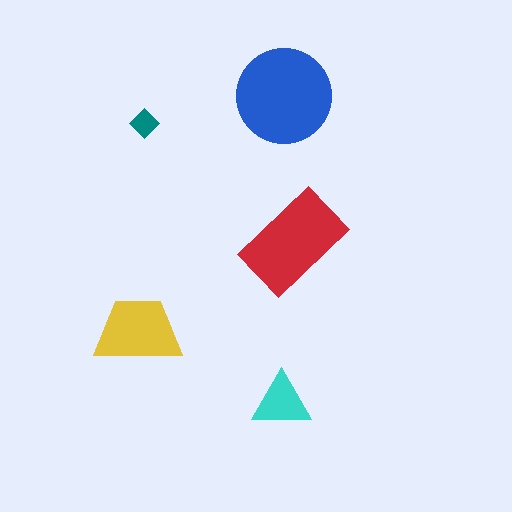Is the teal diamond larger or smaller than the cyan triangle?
Smaller.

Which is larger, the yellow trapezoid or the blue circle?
The blue circle.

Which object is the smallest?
The teal diamond.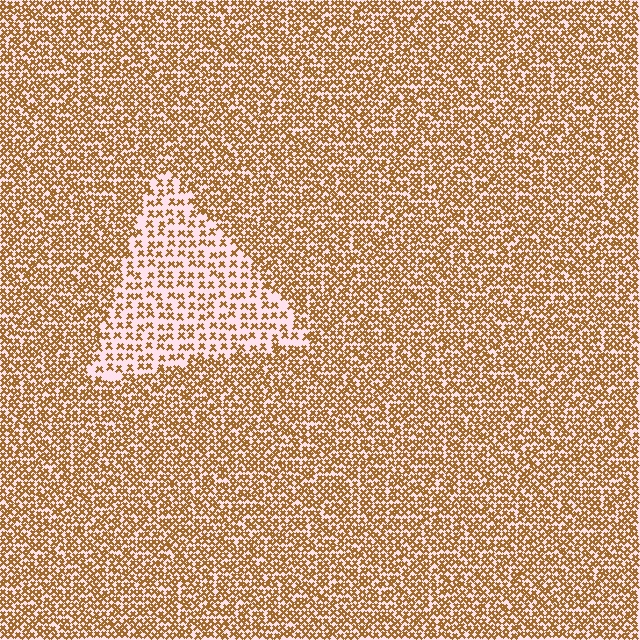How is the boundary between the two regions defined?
The boundary is defined by a change in element density (approximately 2.1x ratio). All elements are the same color, size, and shape.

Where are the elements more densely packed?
The elements are more densely packed outside the triangle boundary.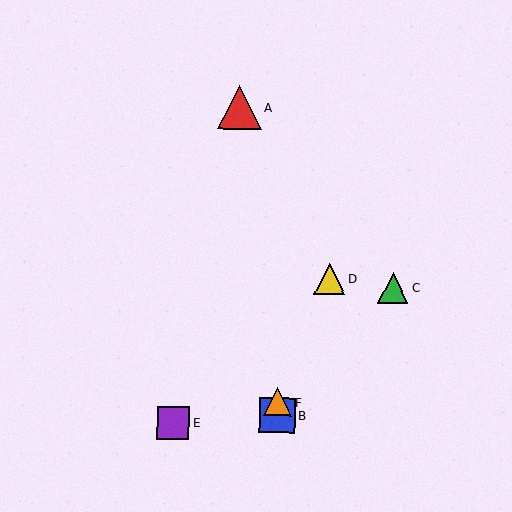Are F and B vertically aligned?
Yes, both are at x≈277.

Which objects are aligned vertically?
Objects B, F are aligned vertically.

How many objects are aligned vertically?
2 objects (B, F) are aligned vertically.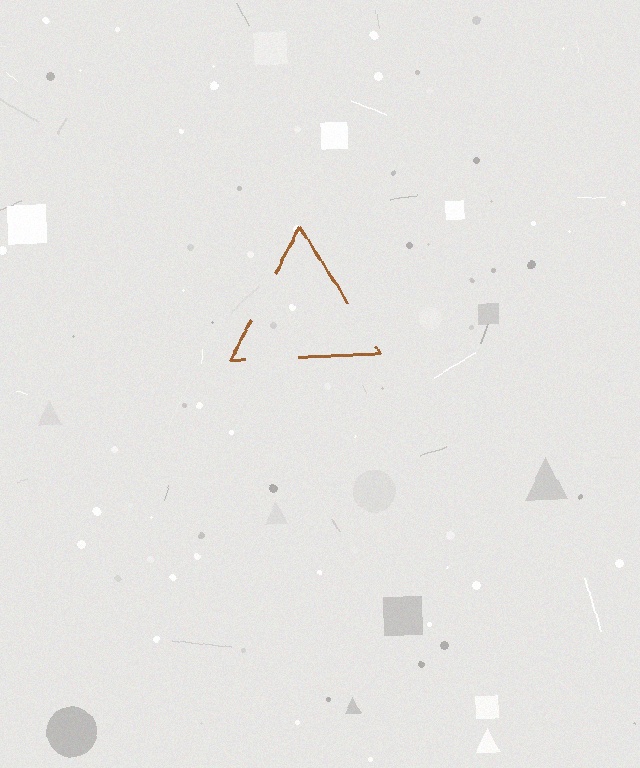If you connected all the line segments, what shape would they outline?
They would outline a triangle.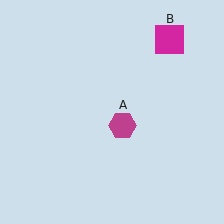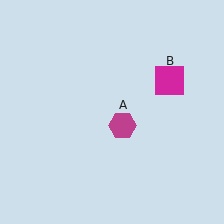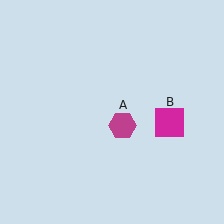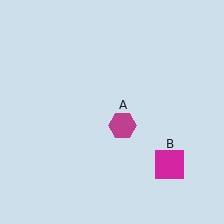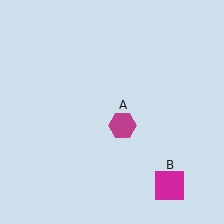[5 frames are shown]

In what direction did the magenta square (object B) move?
The magenta square (object B) moved down.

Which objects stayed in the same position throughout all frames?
Magenta hexagon (object A) remained stationary.